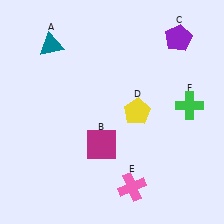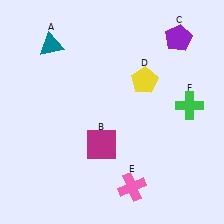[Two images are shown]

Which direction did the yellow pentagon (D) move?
The yellow pentagon (D) moved up.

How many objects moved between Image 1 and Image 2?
1 object moved between the two images.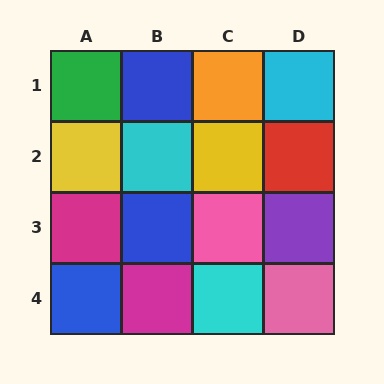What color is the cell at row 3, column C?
Pink.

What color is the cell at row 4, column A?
Blue.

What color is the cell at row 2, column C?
Yellow.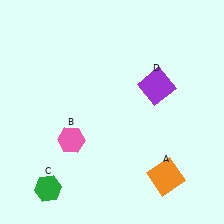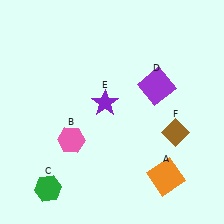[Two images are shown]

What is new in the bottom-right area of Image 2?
A brown diamond (F) was added in the bottom-right area of Image 2.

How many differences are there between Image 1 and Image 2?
There are 2 differences between the two images.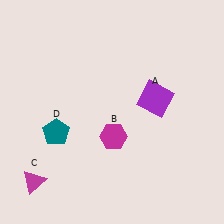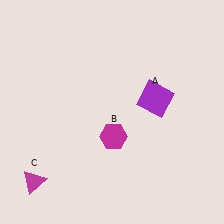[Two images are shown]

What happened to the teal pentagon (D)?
The teal pentagon (D) was removed in Image 2. It was in the bottom-left area of Image 1.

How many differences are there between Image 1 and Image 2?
There is 1 difference between the two images.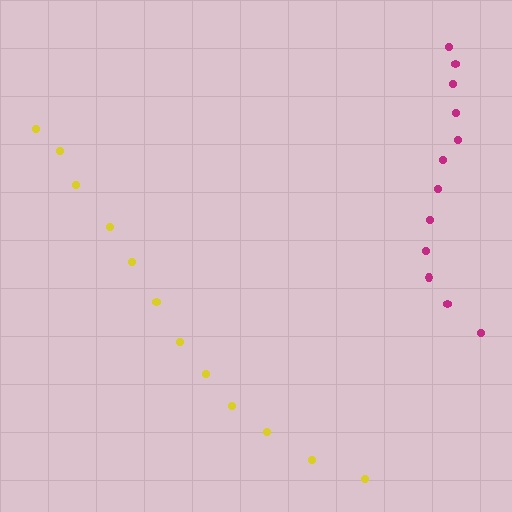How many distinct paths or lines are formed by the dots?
There are 2 distinct paths.